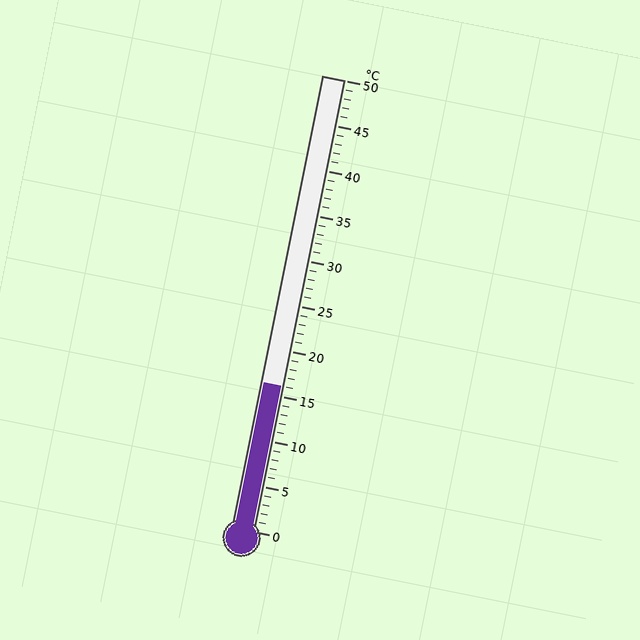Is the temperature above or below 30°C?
The temperature is below 30°C.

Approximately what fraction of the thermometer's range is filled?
The thermometer is filled to approximately 30% of its range.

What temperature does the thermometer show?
The thermometer shows approximately 16°C.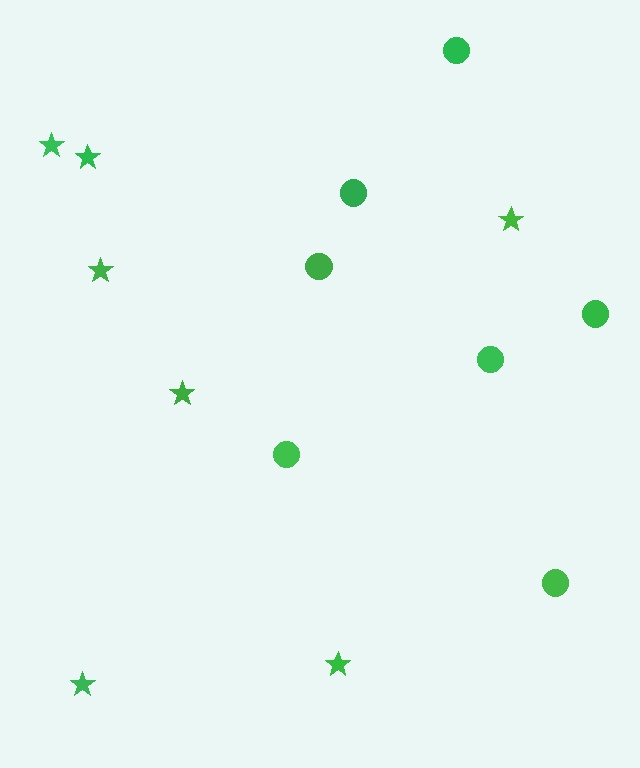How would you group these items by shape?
There are 2 groups: one group of stars (7) and one group of circles (7).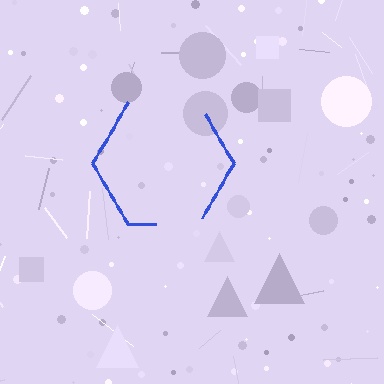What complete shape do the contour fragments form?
The contour fragments form a hexagon.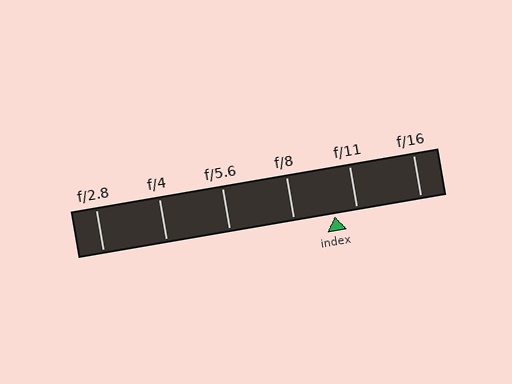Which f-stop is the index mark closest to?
The index mark is closest to f/11.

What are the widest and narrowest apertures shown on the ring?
The widest aperture shown is f/2.8 and the narrowest is f/16.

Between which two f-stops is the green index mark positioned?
The index mark is between f/8 and f/11.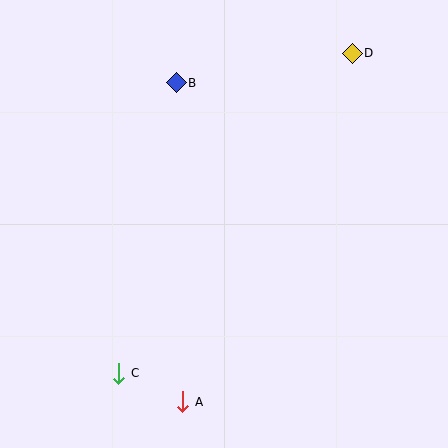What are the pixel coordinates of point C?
Point C is at (119, 373).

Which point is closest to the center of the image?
Point B at (176, 83) is closest to the center.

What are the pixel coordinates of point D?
Point D is at (352, 53).